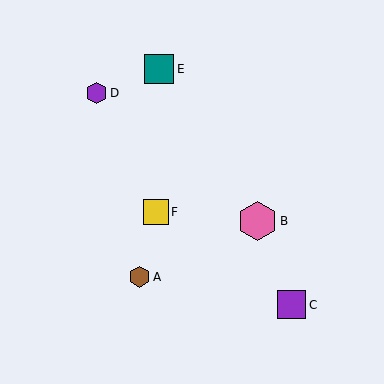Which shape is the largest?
The pink hexagon (labeled B) is the largest.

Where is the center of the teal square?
The center of the teal square is at (159, 69).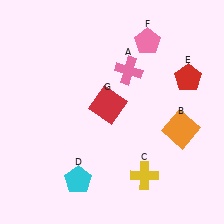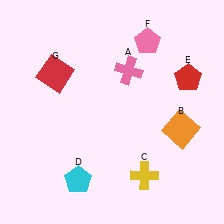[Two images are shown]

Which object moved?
The red square (G) moved left.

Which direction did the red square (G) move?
The red square (G) moved left.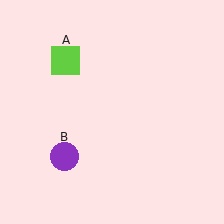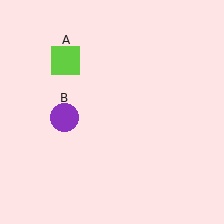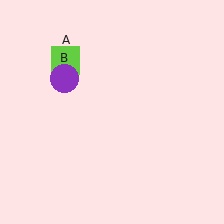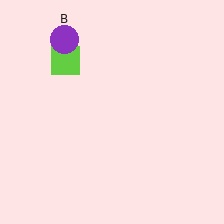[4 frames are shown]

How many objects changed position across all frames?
1 object changed position: purple circle (object B).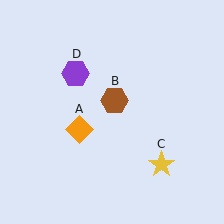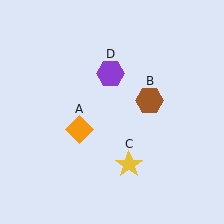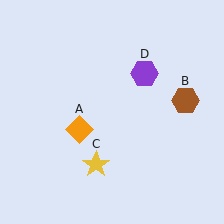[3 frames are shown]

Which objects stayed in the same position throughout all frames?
Orange diamond (object A) remained stationary.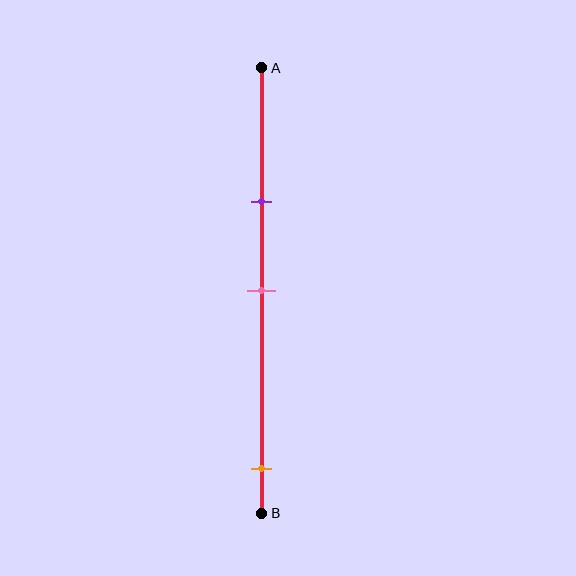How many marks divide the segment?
There are 3 marks dividing the segment.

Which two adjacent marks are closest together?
The purple and pink marks are the closest adjacent pair.